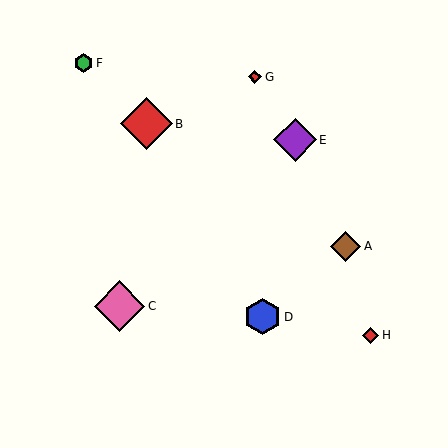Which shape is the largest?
The red diamond (labeled B) is the largest.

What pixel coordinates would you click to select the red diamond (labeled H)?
Click at (370, 335) to select the red diamond H.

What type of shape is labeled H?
Shape H is a red diamond.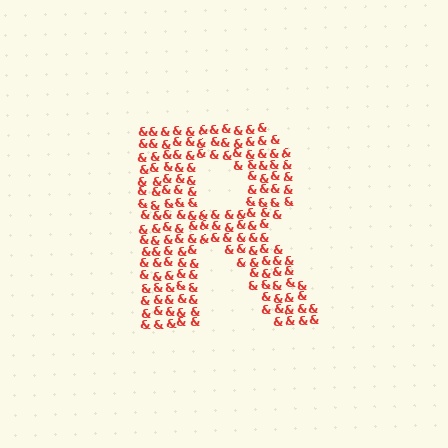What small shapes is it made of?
It is made of small ampersands.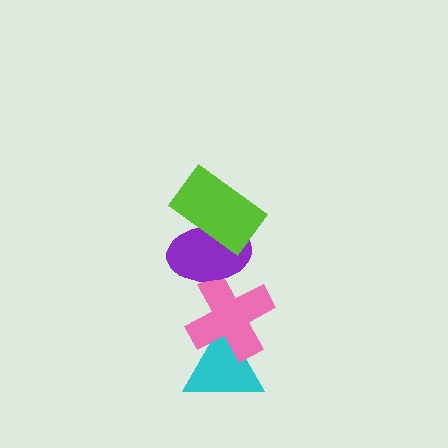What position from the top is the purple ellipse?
The purple ellipse is 2nd from the top.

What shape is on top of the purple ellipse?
The lime rectangle is on top of the purple ellipse.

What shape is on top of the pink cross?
The purple ellipse is on top of the pink cross.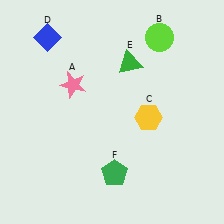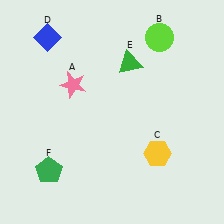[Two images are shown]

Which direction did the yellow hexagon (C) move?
The yellow hexagon (C) moved down.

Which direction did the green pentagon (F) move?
The green pentagon (F) moved left.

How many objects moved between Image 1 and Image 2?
2 objects moved between the two images.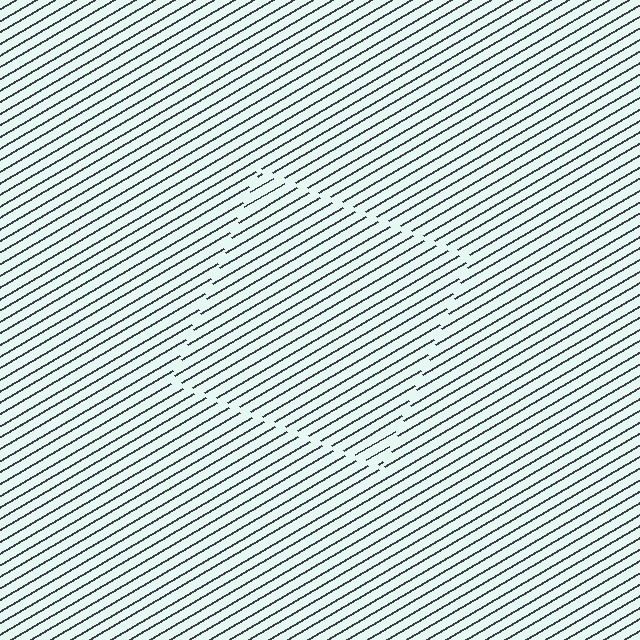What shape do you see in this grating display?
An illusory square. The interior of the shape contains the same grating, shifted by half a period — the contour is defined by the phase discontinuity where line-ends from the inner and outer gratings abut.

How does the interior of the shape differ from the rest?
The interior of the shape contains the same grating, shifted by half a period — the contour is defined by the phase discontinuity where line-ends from the inner and outer gratings abut.